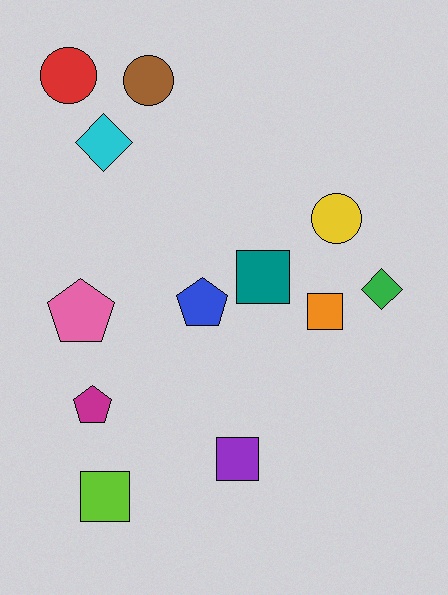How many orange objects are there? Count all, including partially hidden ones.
There is 1 orange object.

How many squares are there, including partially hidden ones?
There are 4 squares.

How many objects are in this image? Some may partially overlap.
There are 12 objects.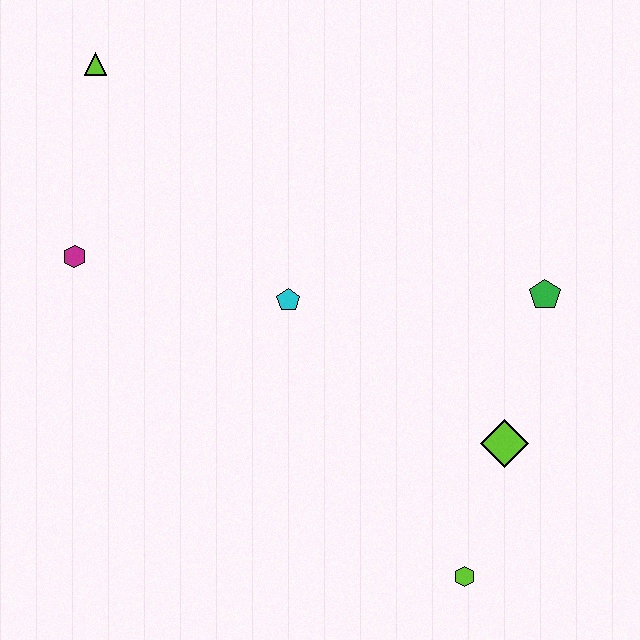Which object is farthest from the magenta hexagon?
The lime hexagon is farthest from the magenta hexagon.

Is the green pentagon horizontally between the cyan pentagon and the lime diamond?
No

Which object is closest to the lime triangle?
The magenta hexagon is closest to the lime triangle.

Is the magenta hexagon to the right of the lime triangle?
No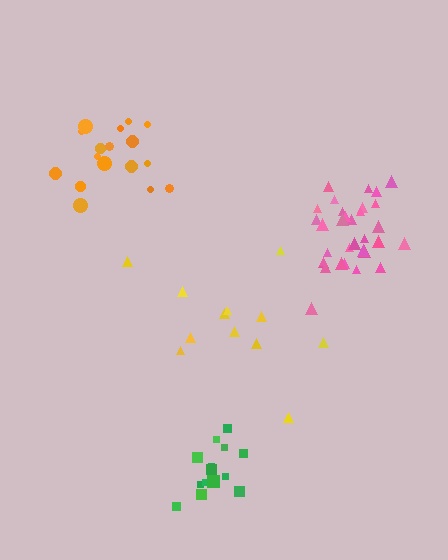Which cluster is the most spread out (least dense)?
Yellow.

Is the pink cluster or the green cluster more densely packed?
Pink.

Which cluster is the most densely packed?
Pink.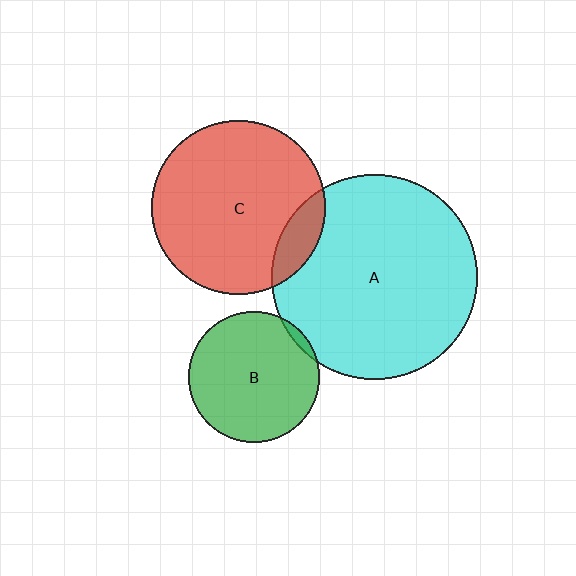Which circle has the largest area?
Circle A (cyan).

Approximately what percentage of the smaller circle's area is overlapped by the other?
Approximately 5%.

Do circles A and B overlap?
Yes.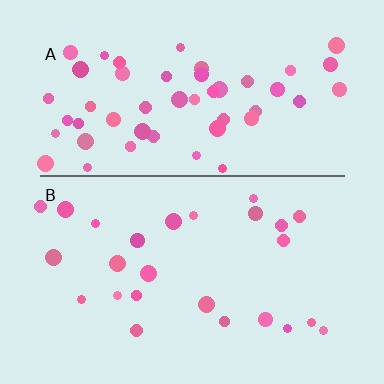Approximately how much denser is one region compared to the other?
Approximately 2.0× — region A over region B.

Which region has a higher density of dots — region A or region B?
A (the top).